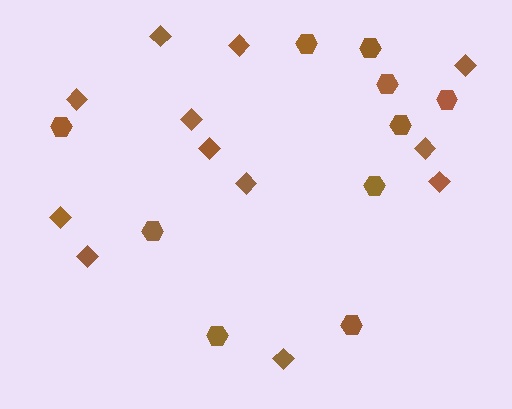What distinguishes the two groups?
There are 2 groups: one group of hexagons (10) and one group of diamonds (12).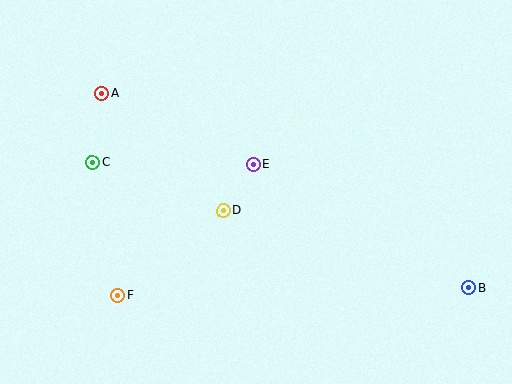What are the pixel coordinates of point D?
Point D is at (224, 211).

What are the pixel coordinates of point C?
Point C is at (92, 163).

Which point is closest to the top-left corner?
Point A is closest to the top-left corner.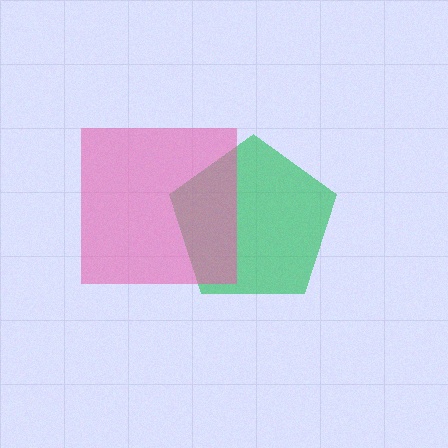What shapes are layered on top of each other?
The layered shapes are: a green pentagon, a pink square.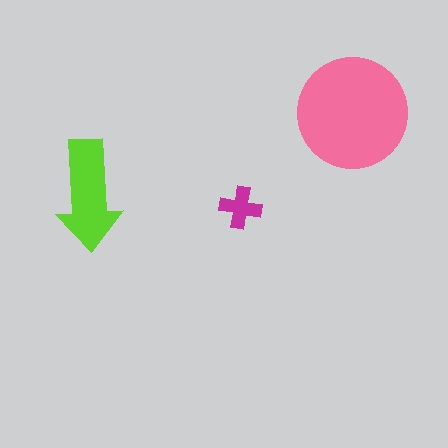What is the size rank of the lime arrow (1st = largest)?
2nd.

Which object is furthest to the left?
The lime arrow is leftmost.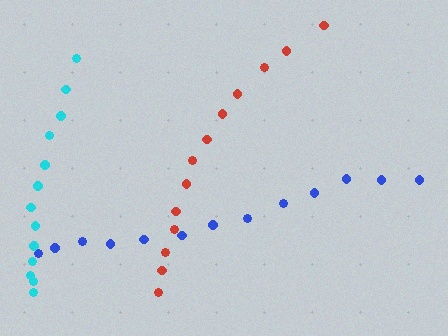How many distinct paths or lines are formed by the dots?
There are 3 distinct paths.